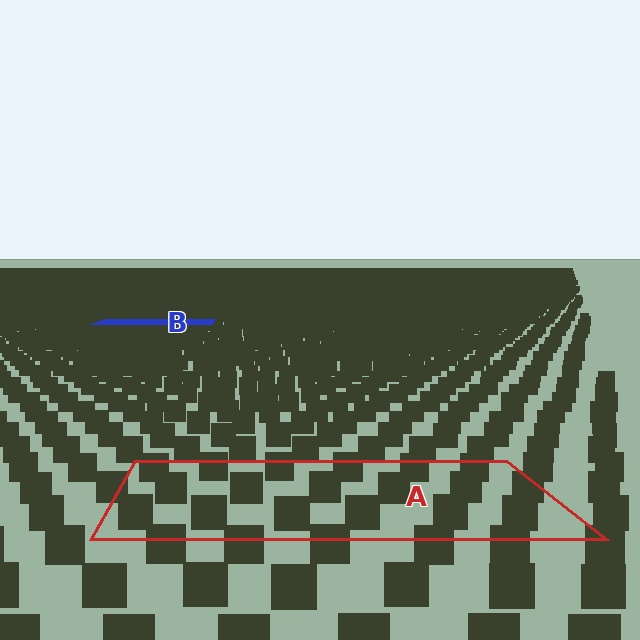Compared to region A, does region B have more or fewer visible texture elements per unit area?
Region B has more texture elements per unit area — they are packed more densely because it is farther away.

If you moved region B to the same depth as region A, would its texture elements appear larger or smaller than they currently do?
They would appear larger. At a closer depth, the same texture elements are projected at a bigger on-screen size.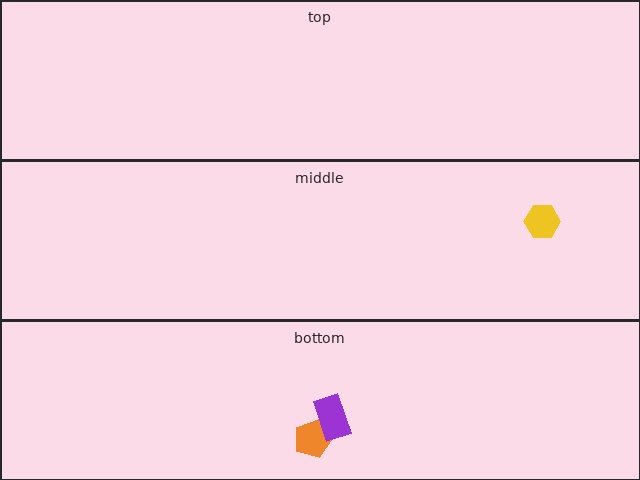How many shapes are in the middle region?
1.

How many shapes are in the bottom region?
2.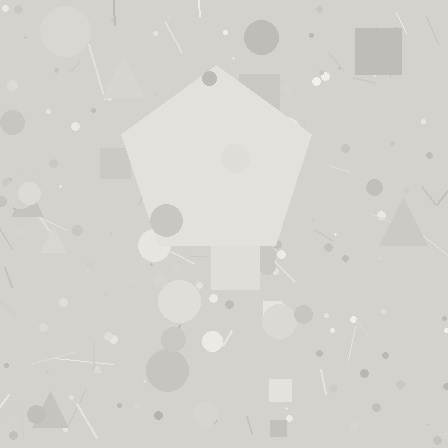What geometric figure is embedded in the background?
A pentagon is embedded in the background.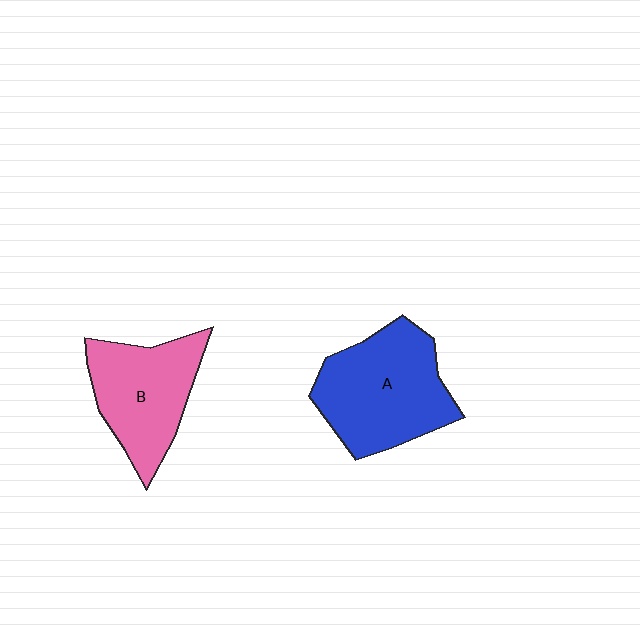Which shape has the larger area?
Shape A (blue).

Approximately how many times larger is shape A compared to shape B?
Approximately 1.2 times.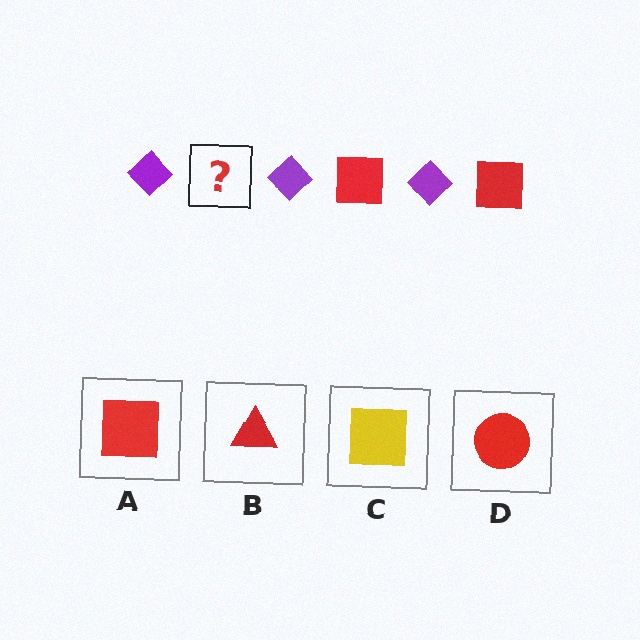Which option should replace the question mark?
Option A.